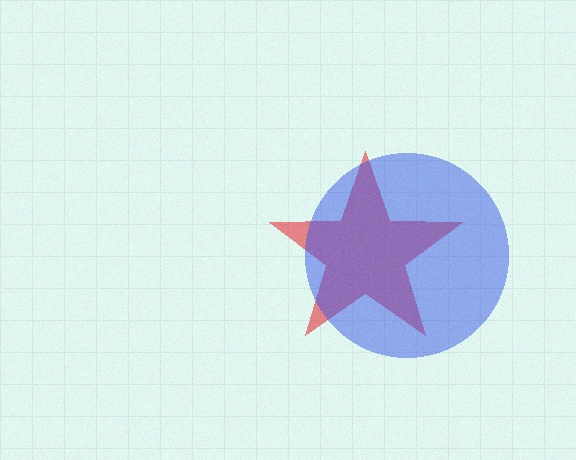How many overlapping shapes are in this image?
There are 2 overlapping shapes in the image.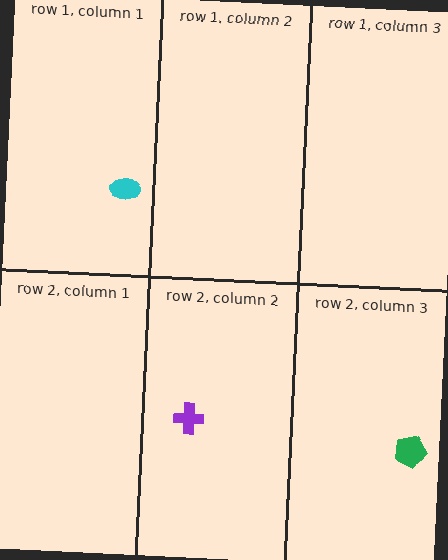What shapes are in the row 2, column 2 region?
The purple cross.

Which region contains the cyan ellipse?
The row 1, column 1 region.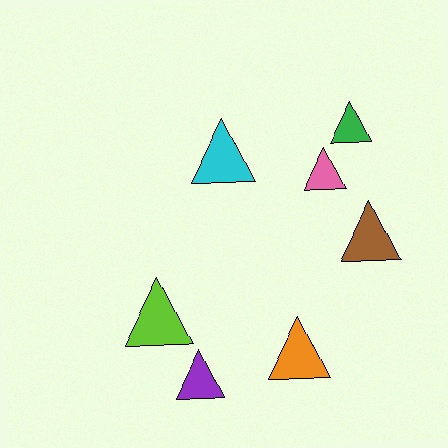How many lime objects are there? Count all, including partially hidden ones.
There is 1 lime object.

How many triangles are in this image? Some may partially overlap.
There are 7 triangles.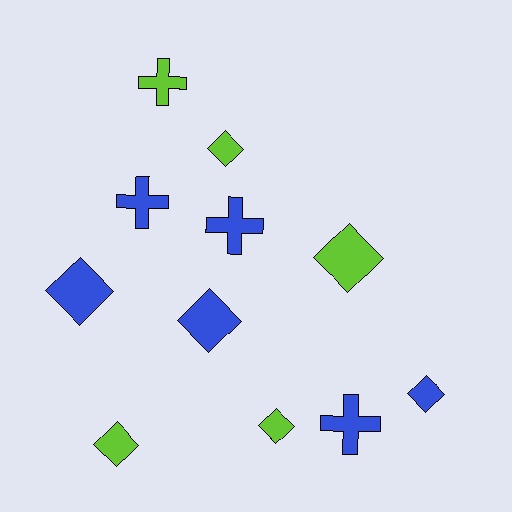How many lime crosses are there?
There is 1 lime cross.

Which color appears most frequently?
Blue, with 6 objects.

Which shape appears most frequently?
Diamond, with 7 objects.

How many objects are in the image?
There are 11 objects.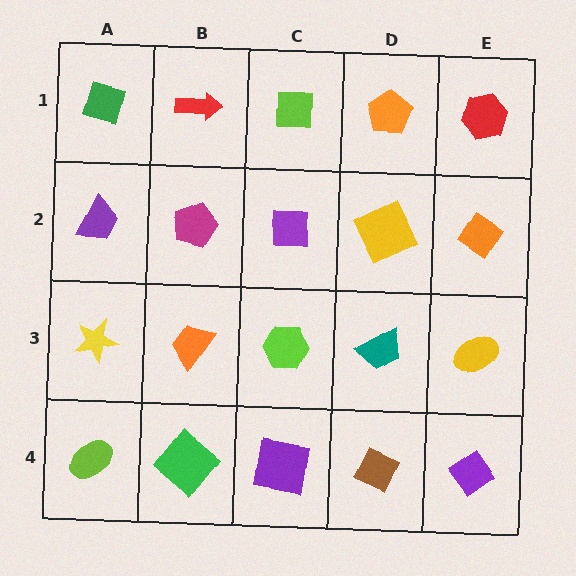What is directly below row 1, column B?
A magenta pentagon.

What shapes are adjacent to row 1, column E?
An orange diamond (row 2, column E), an orange pentagon (row 1, column D).